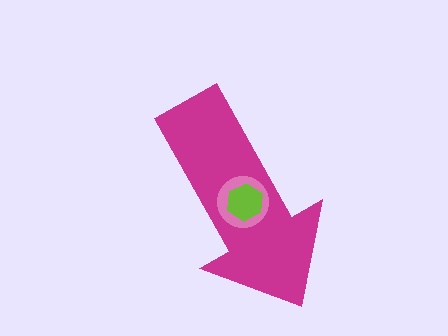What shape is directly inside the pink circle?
The lime hexagon.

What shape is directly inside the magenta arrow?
The pink circle.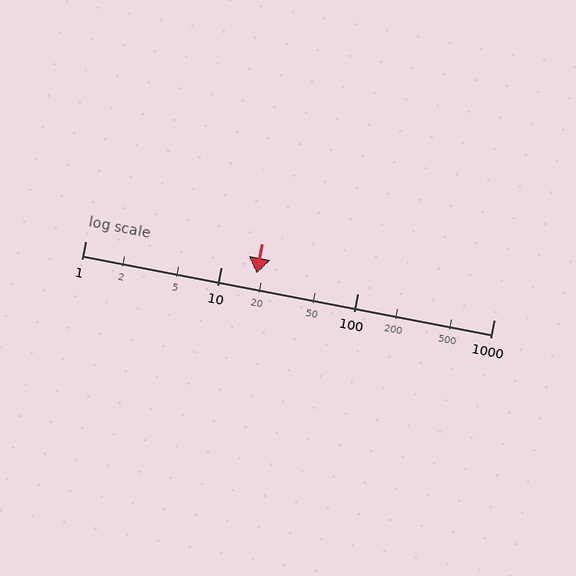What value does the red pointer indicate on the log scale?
The pointer indicates approximately 18.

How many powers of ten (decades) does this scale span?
The scale spans 3 decades, from 1 to 1000.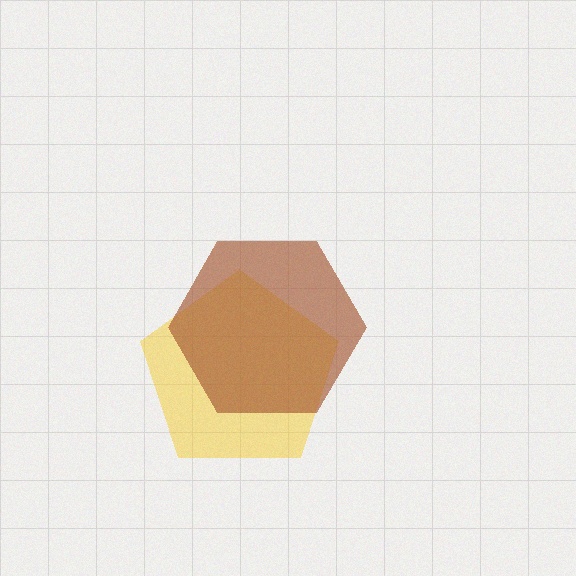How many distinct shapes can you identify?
There are 2 distinct shapes: a yellow pentagon, a brown hexagon.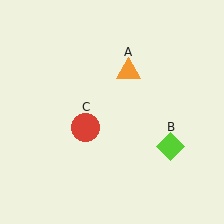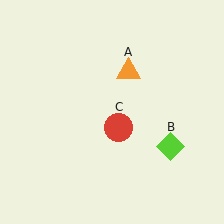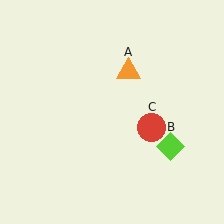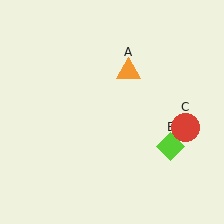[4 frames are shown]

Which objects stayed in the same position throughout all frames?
Orange triangle (object A) and lime diamond (object B) remained stationary.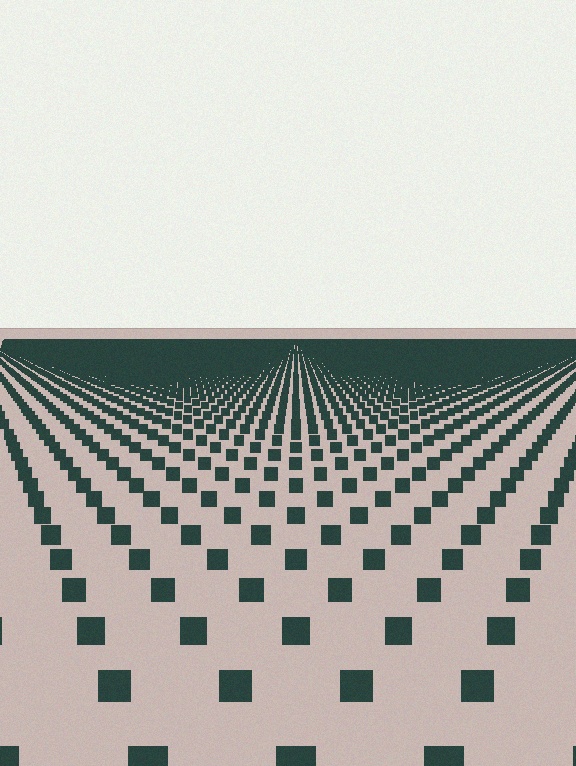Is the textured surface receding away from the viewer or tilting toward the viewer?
The surface is receding away from the viewer. Texture elements get smaller and denser toward the top.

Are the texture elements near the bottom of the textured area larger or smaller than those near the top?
Larger. Near the bottom, elements are closer to the viewer and appear at a bigger on-screen size.